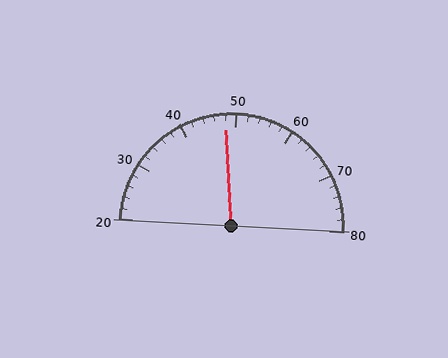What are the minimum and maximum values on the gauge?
The gauge ranges from 20 to 80.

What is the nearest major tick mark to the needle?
The nearest major tick mark is 50.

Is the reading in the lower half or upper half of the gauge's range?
The reading is in the lower half of the range (20 to 80).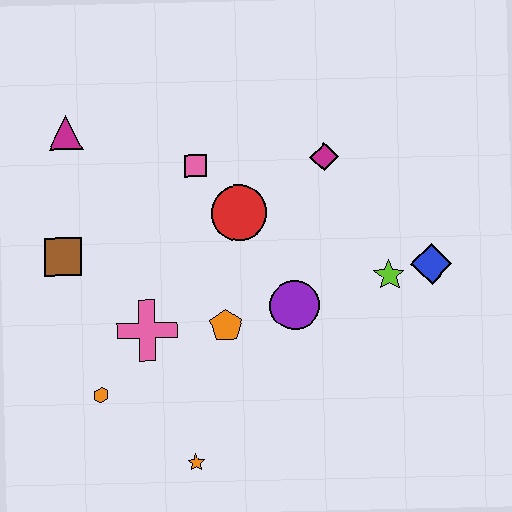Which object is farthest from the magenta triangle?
The blue diamond is farthest from the magenta triangle.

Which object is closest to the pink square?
The red circle is closest to the pink square.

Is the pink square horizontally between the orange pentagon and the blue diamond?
No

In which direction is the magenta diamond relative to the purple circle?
The magenta diamond is above the purple circle.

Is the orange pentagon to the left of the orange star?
No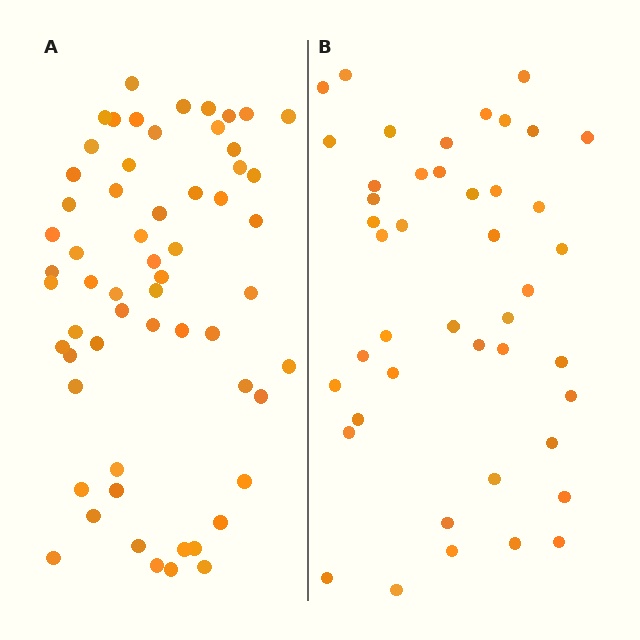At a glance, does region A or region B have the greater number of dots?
Region A (the left region) has more dots.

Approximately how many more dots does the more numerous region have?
Region A has approximately 15 more dots than region B.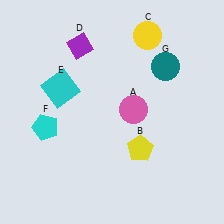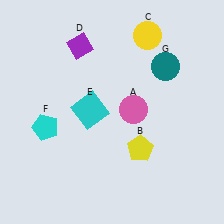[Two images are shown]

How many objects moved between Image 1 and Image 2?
1 object moved between the two images.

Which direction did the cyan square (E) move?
The cyan square (E) moved right.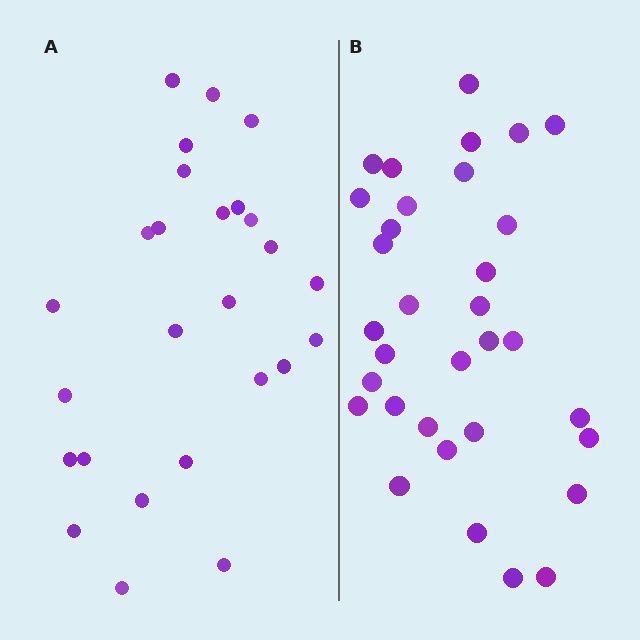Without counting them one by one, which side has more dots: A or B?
Region B (the right region) has more dots.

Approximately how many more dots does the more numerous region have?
Region B has roughly 8 or so more dots than region A.